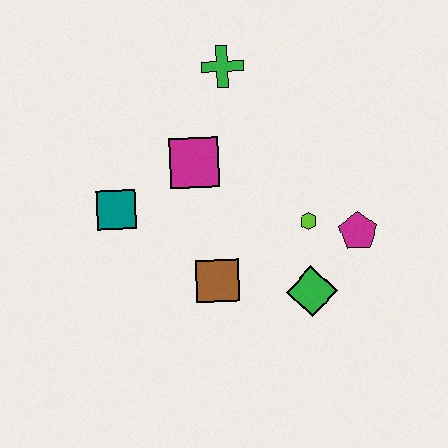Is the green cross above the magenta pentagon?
Yes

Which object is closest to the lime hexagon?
The magenta pentagon is closest to the lime hexagon.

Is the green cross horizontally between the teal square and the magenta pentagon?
Yes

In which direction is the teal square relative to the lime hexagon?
The teal square is to the left of the lime hexagon.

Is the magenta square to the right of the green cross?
No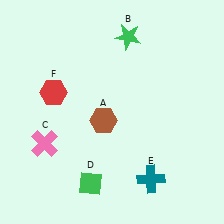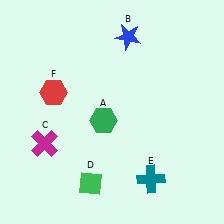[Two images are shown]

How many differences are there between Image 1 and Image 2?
There are 3 differences between the two images.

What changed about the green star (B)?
In Image 1, B is green. In Image 2, it changed to blue.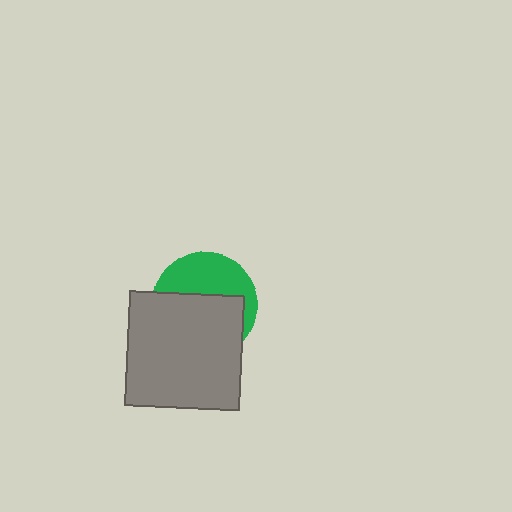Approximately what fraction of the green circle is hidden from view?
Roughly 59% of the green circle is hidden behind the gray square.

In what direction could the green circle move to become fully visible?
The green circle could move up. That would shift it out from behind the gray square entirely.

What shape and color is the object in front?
The object in front is a gray square.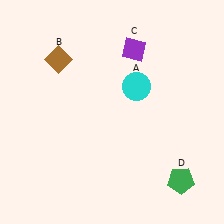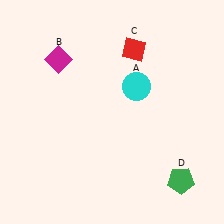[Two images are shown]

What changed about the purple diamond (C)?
In Image 1, C is purple. In Image 2, it changed to red.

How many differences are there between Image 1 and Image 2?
There are 2 differences between the two images.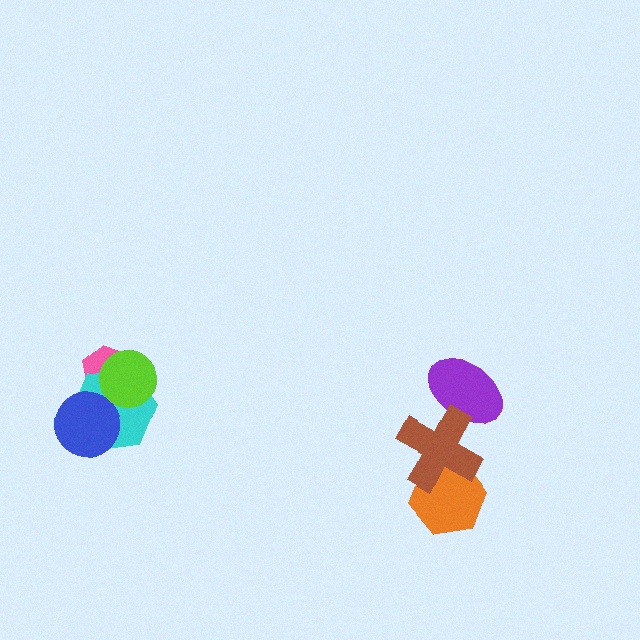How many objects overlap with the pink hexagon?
2 objects overlap with the pink hexagon.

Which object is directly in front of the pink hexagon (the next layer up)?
The cyan hexagon is directly in front of the pink hexagon.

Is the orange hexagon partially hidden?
Yes, it is partially covered by another shape.